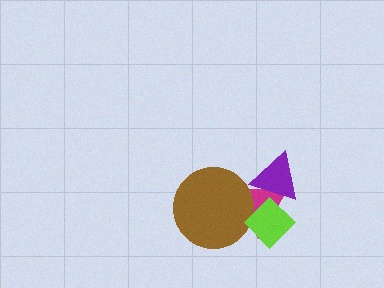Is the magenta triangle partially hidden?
Yes, it is partially covered by another shape.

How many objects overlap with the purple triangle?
2 objects overlap with the purple triangle.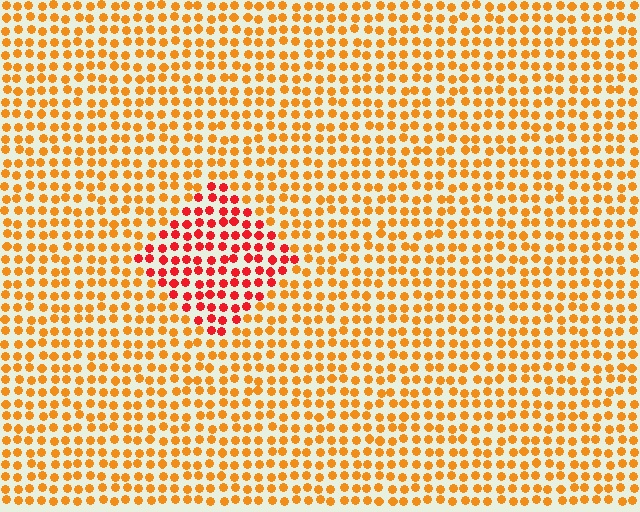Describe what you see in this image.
The image is filled with small orange elements in a uniform arrangement. A diamond-shaped region is visible where the elements are tinted to a slightly different hue, forming a subtle color boundary.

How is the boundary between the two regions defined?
The boundary is defined purely by a slight shift in hue (about 36 degrees). Spacing, size, and orientation are identical on both sides.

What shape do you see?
I see a diamond.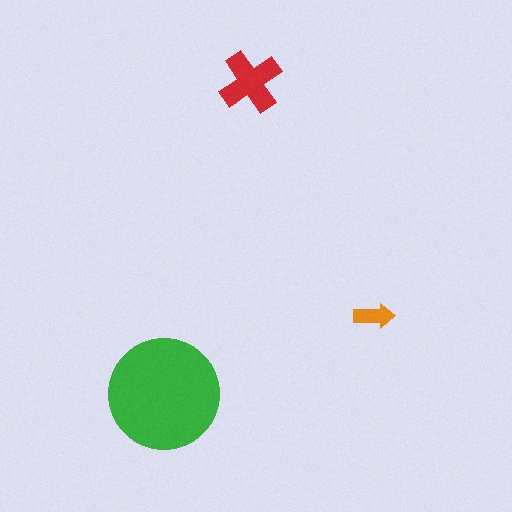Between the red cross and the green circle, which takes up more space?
The green circle.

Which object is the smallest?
The orange arrow.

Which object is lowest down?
The green circle is bottommost.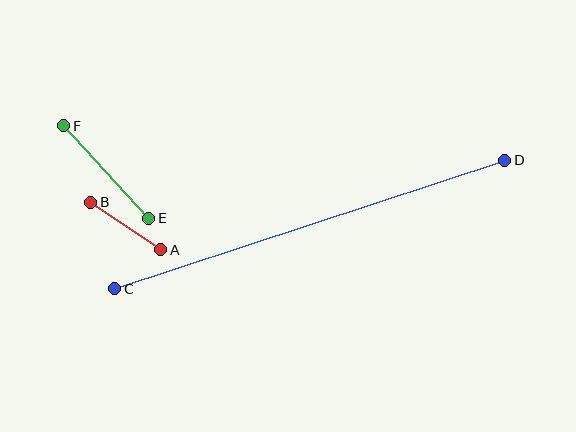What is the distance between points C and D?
The distance is approximately 411 pixels.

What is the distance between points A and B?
The distance is approximately 85 pixels.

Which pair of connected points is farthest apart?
Points C and D are farthest apart.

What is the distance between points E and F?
The distance is approximately 125 pixels.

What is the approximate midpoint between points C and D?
The midpoint is at approximately (310, 225) pixels.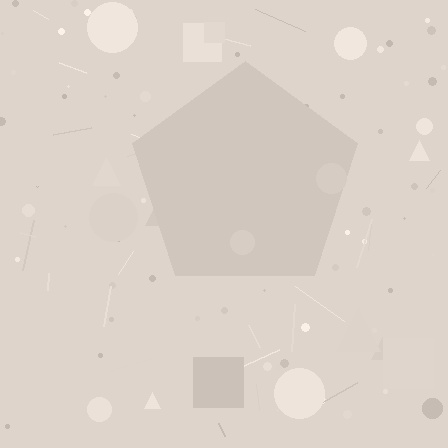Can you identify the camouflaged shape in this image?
The camouflaged shape is a pentagon.